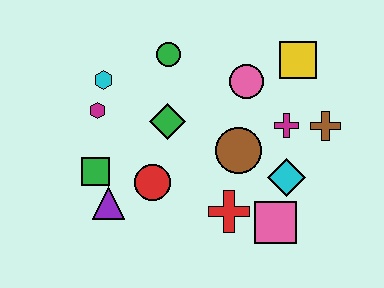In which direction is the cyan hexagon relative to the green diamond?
The cyan hexagon is to the left of the green diamond.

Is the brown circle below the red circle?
No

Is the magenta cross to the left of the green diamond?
No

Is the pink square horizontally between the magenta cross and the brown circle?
Yes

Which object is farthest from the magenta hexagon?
The brown cross is farthest from the magenta hexagon.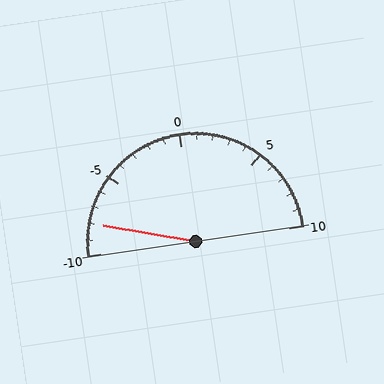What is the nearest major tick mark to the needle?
The nearest major tick mark is -10.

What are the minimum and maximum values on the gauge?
The gauge ranges from -10 to 10.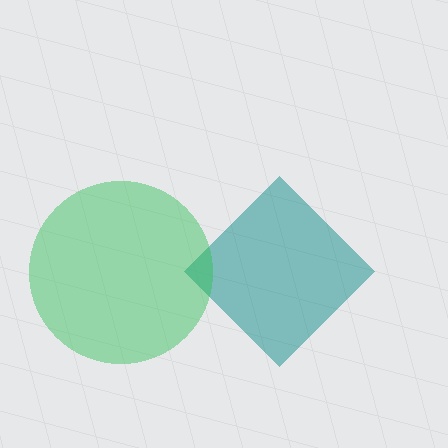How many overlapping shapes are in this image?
There are 2 overlapping shapes in the image.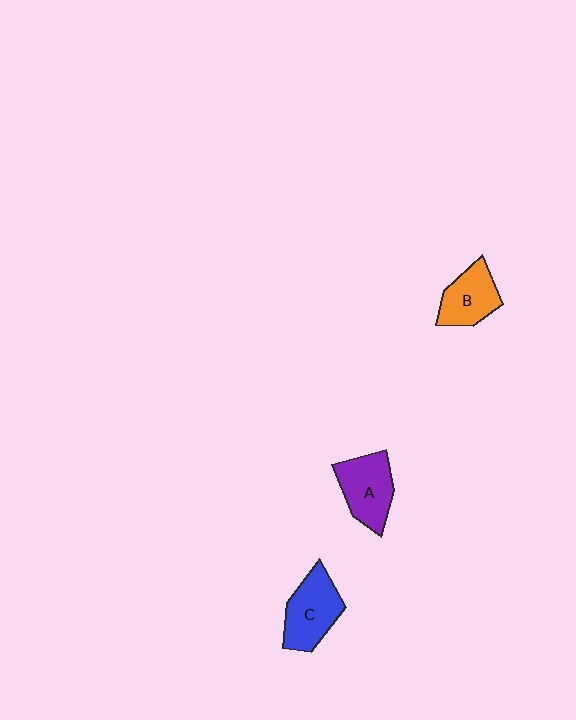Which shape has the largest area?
Shape C (blue).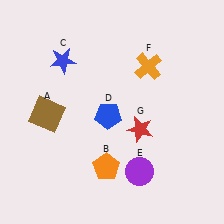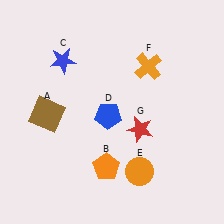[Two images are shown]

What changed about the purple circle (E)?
In Image 1, E is purple. In Image 2, it changed to orange.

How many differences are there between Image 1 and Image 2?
There is 1 difference between the two images.